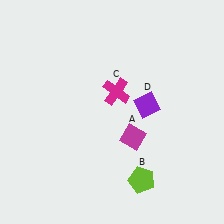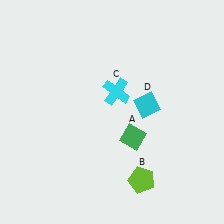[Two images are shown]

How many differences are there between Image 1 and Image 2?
There are 3 differences between the two images.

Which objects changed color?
A changed from magenta to green. C changed from magenta to cyan. D changed from purple to cyan.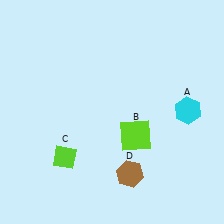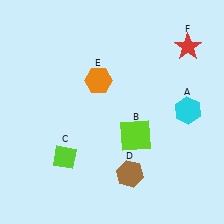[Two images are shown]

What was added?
An orange hexagon (E), a red star (F) were added in Image 2.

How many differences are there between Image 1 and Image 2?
There are 2 differences between the two images.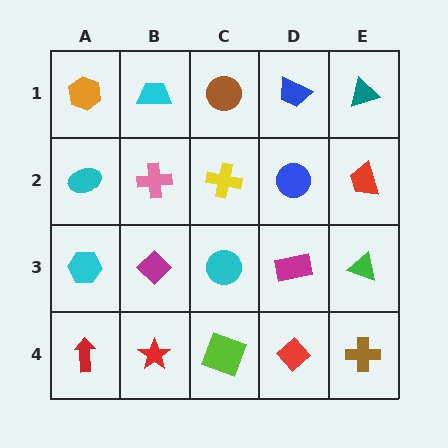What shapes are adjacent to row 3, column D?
A blue circle (row 2, column D), a red diamond (row 4, column D), a cyan circle (row 3, column C), a green triangle (row 3, column E).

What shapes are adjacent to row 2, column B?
A cyan trapezoid (row 1, column B), a magenta diamond (row 3, column B), a cyan ellipse (row 2, column A), a yellow cross (row 2, column C).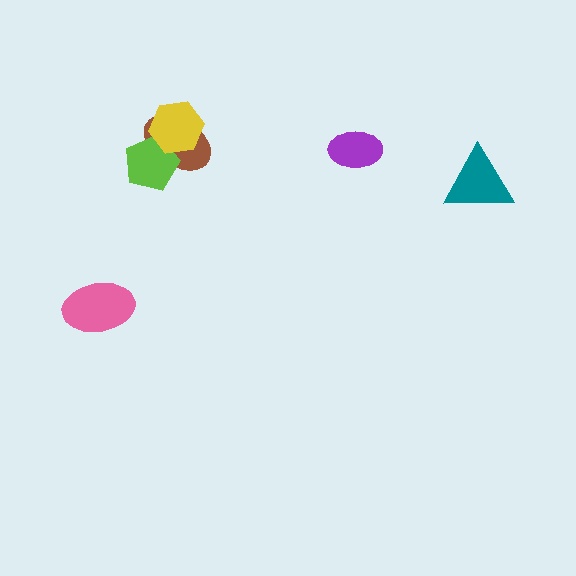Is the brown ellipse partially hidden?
Yes, it is partially covered by another shape.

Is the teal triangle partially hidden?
No, no other shape covers it.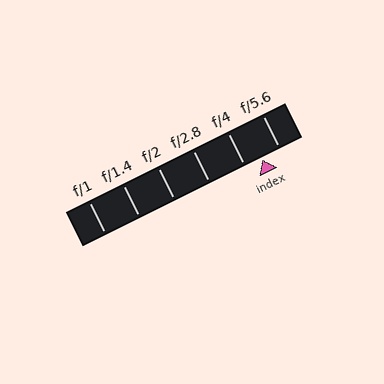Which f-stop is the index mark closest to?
The index mark is closest to f/4.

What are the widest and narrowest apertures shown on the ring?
The widest aperture shown is f/1 and the narrowest is f/5.6.